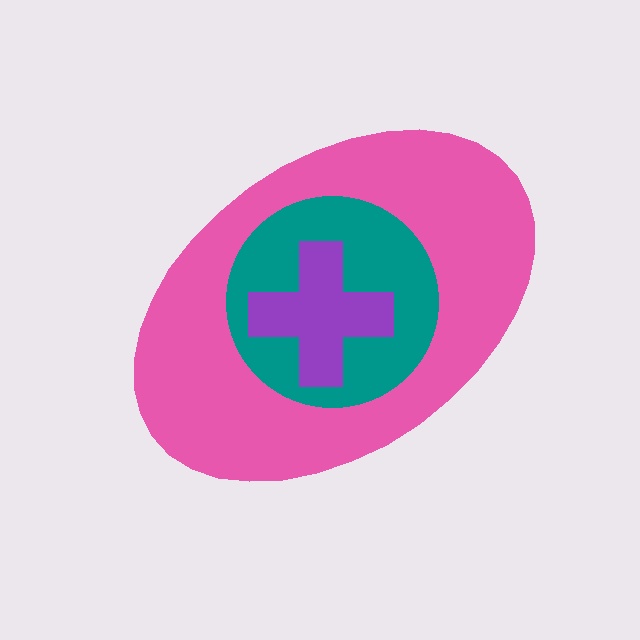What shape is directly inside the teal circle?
The purple cross.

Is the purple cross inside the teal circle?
Yes.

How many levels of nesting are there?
3.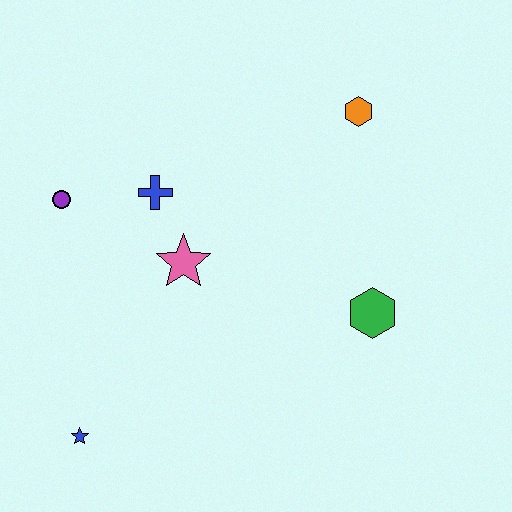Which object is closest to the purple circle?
The blue cross is closest to the purple circle.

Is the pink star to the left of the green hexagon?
Yes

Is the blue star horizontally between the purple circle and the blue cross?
Yes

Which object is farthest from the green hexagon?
The purple circle is farthest from the green hexagon.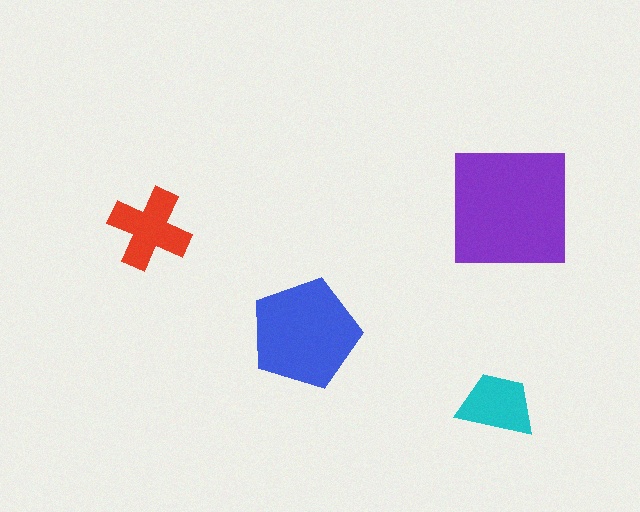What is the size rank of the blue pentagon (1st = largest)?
2nd.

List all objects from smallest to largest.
The cyan trapezoid, the red cross, the blue pentagon, the purple square.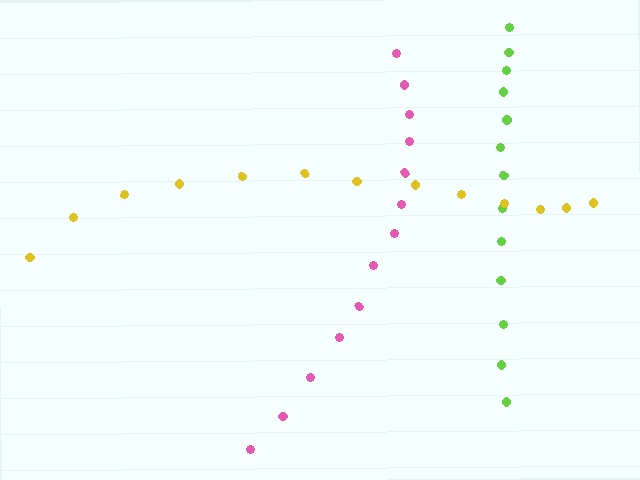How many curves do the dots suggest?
There are 3 distinct paths.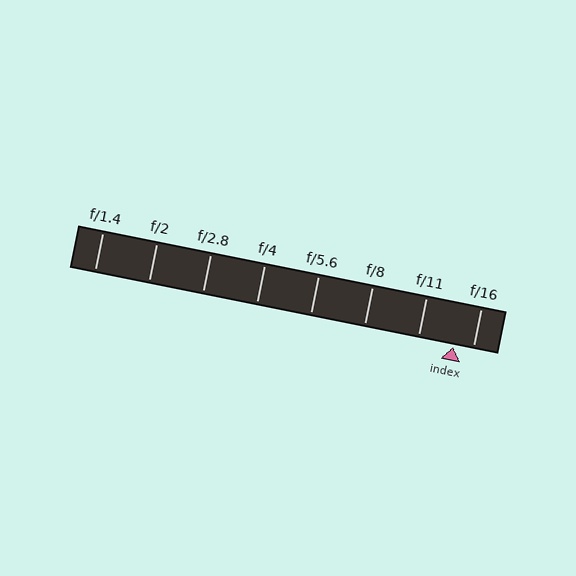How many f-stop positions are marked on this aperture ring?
There are 8 f-stop positions marked.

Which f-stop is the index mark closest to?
The index mark is closest to f/16.